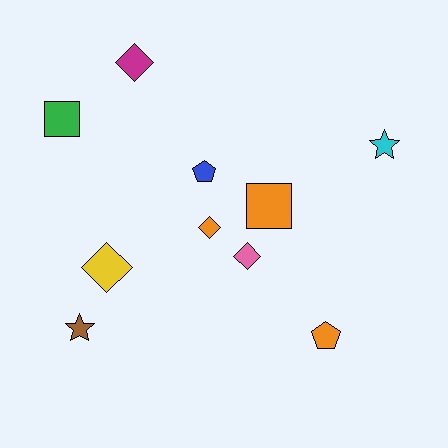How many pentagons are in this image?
There are 2 pentagons.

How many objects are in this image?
There are 10 objects.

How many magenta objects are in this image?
There is 1 magenta object.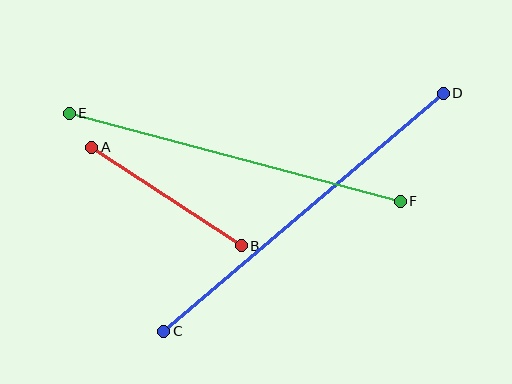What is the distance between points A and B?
The distance is approximately 179 pixels.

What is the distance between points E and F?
The distance is approximately 343 pixels.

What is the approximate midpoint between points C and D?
The midpoint is at approximately (303, 212) pixels.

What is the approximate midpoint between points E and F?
The midpoint is at approximately (235, 157) pixels.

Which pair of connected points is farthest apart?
Points C and D are farthest apart.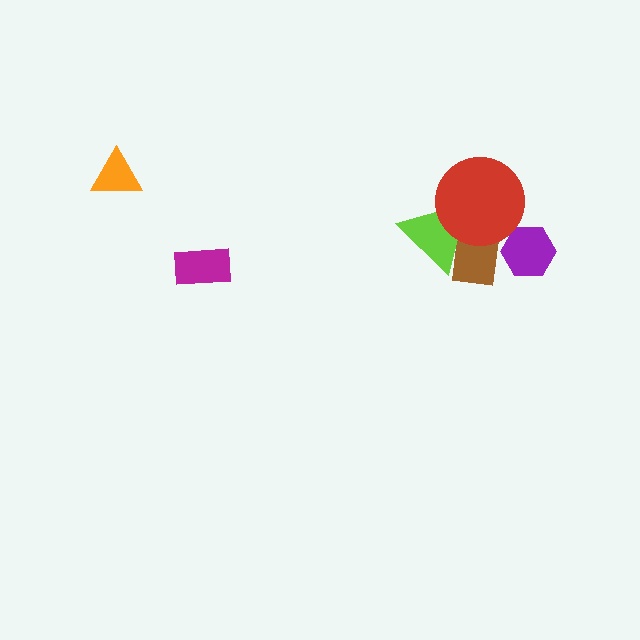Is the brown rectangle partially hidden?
Yes, it is partially covered by another shape.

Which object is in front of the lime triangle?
The red circle is in front of the lime triangle.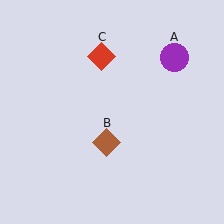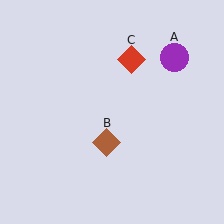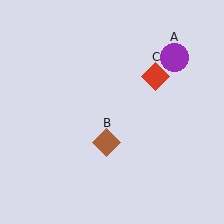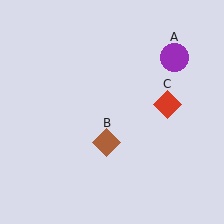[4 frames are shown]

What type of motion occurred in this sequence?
The red diamond (object C) rotated clockwise around the center of the scene.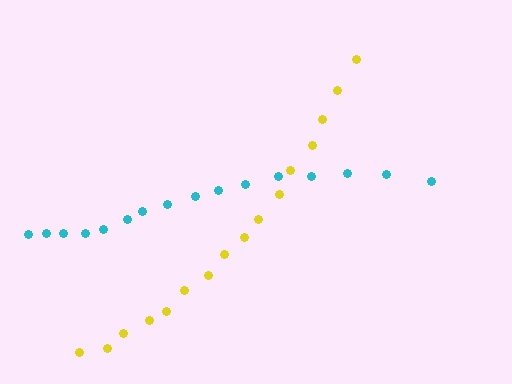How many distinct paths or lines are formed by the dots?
There are 2 distinct paths.